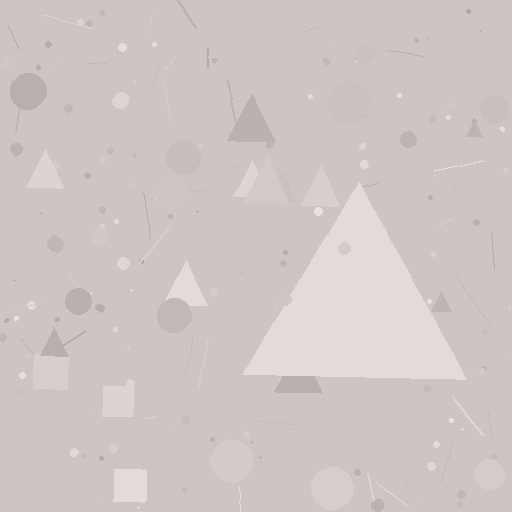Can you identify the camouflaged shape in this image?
The camouflaged shape is a triangle.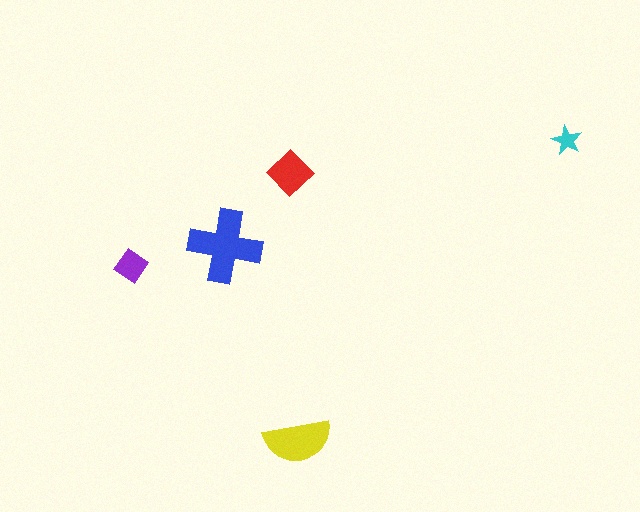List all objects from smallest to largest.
The cyan star, the purple diamond, the red diamond, the yellow semicircle, the blue cross.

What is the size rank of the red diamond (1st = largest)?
3rd.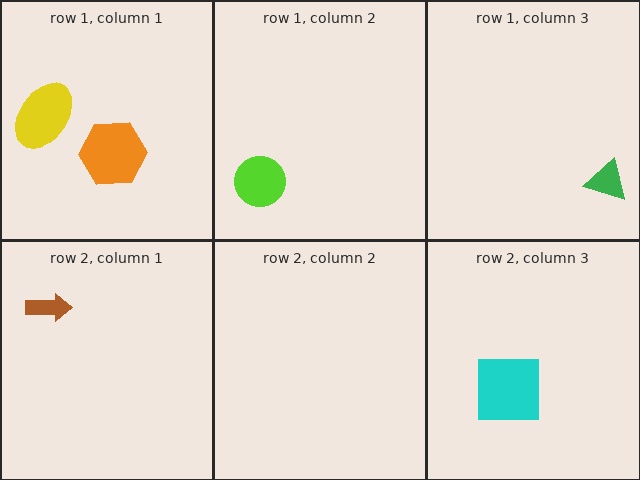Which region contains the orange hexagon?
The row 1, column 1 region.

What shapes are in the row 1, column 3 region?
The green triangle.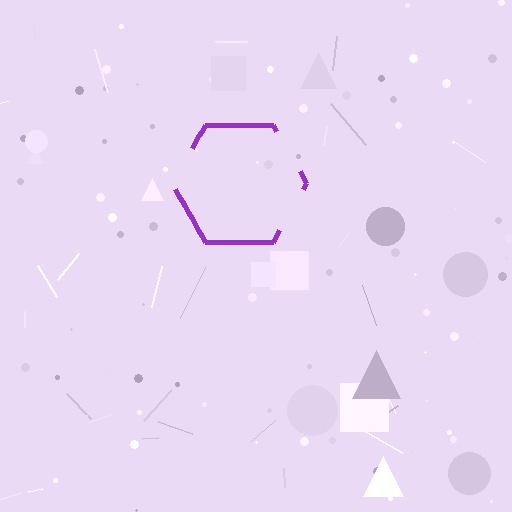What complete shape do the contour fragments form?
The contour fragments form a hexagon.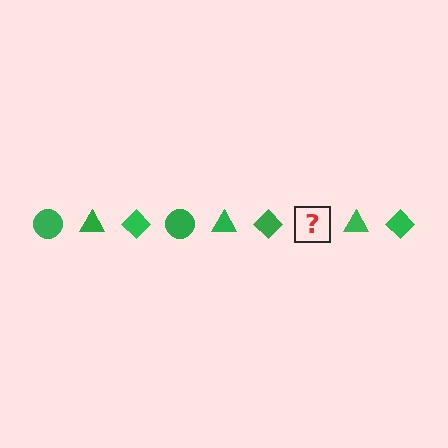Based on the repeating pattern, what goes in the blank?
The blank should be a green circle.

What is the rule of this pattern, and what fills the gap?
The rule is that the pattern cycles through circle, triangle, diamond shapes in green. The gap should be filled with a green circle.